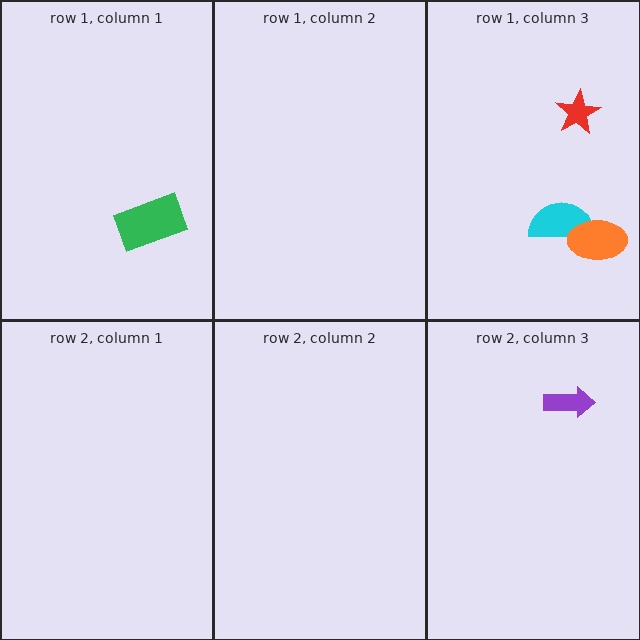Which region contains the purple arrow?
The row 2, column 3 region.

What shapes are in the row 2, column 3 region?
The purple arrow.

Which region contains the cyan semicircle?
The row 1, column 3 region.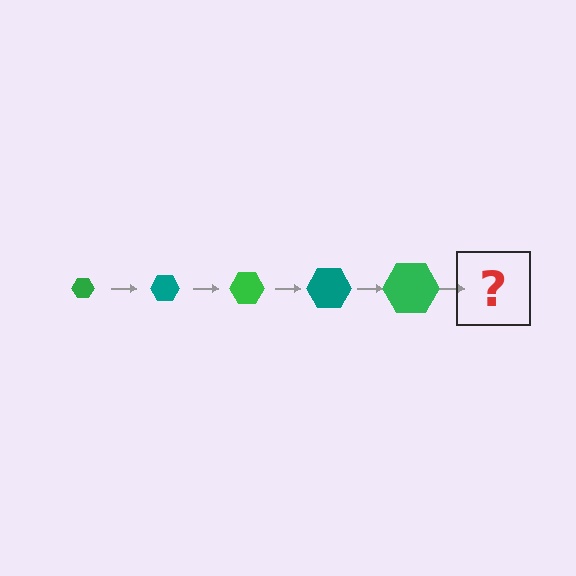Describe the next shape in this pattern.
It should be a teal hexagon, larger than the previous one.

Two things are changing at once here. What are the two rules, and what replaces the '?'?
The two rules are that the hexagon grows larger each step and the color cycles through green and teal. The '?' should be a teal hexagon, larger than the previous one.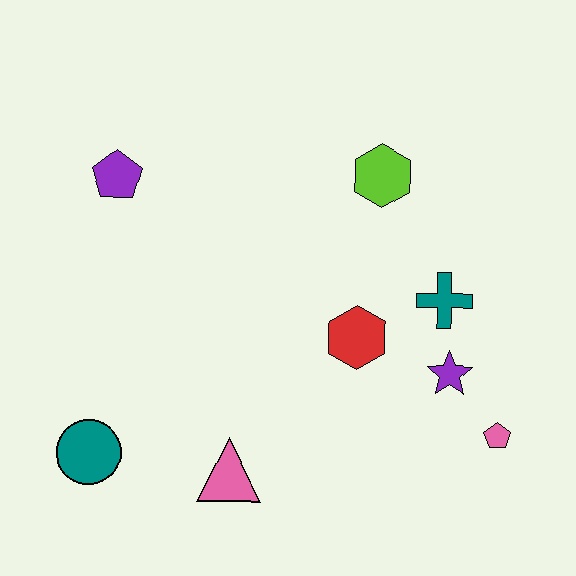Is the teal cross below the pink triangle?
No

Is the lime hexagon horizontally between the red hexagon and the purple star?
Yes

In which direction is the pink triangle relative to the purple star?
The pink triangle is to the left of the purple star.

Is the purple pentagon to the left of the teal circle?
No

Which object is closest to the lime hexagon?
The teal cross is closest to the lime hexagon.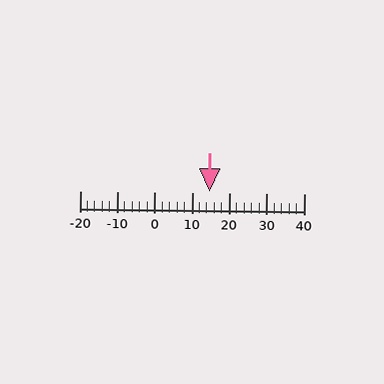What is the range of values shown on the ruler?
The ruler shows values from -20 to 40.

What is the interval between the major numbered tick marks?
The major tick marks are spaced 10 units apart.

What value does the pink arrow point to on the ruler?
The pink arrow points to approximately 15.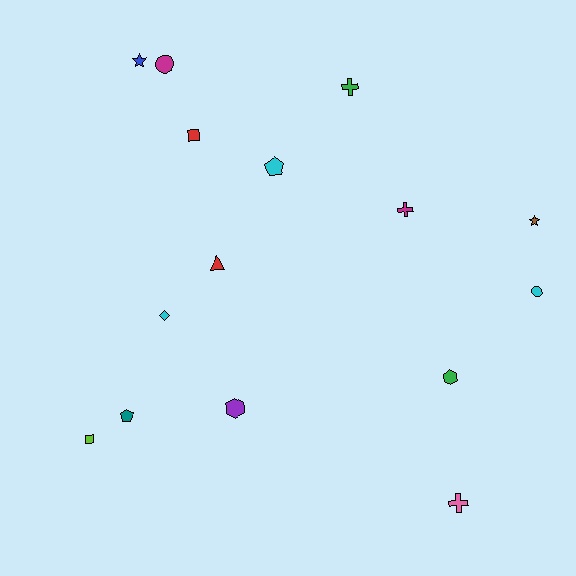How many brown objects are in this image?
There is 1 brown object.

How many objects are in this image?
There are 15 objects.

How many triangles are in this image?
There is 1 triangle.